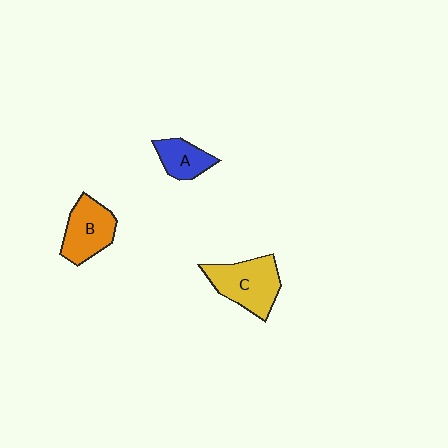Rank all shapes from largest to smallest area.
From largest to smallest: C (yellow), B (orange), A (blue).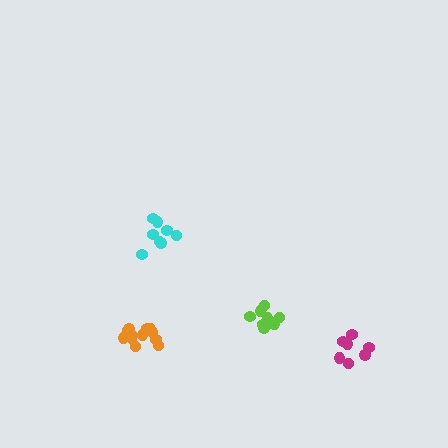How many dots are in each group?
Group 1: 7 dots, Group 2: 10 dots, Group 3: 12 dots, Group 4: 8 dots (37 total).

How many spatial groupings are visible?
There are 4 spatial groupings.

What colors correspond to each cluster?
The clusters are colored: magenta, lime, orange, cyan.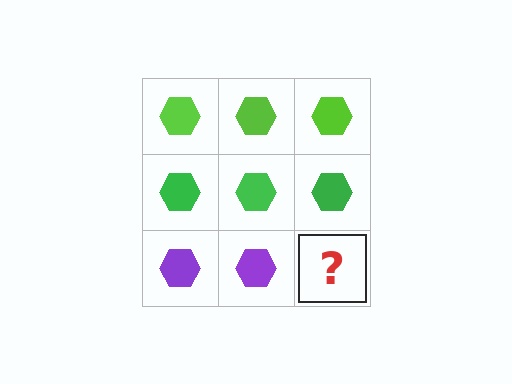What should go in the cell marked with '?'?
The missing cell should contain a purple hexagon.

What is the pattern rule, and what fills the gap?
The rule is that each row has a consistent color. The gap should be filled with a purple hexagon.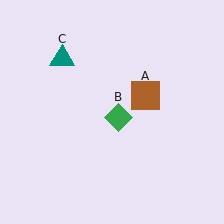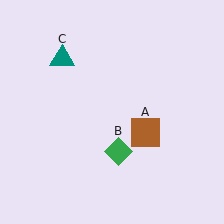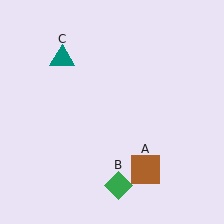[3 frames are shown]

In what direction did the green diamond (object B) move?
The green diamond (object B) moved down.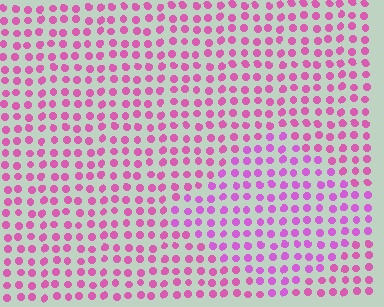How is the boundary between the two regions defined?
The boundary is defined purely by a slight shift in hue (about 22 degrees). Spacing, size, and orientation are identical on both sides.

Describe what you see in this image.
The image is filled with small pink elements in a uniform arrangement. A diamond-shaped region is visible where the elements are tinted to a slightly different hue, forming a subtle color boundary.